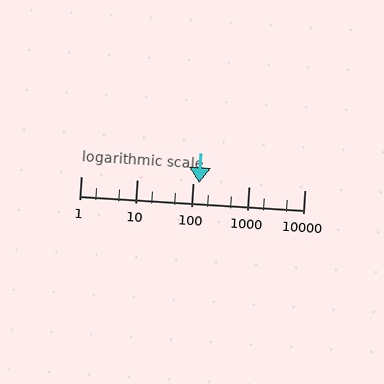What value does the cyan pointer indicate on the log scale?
The pointer indicates approximately 130.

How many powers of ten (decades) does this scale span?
The scale spans 4 decades, from 1 to 10000.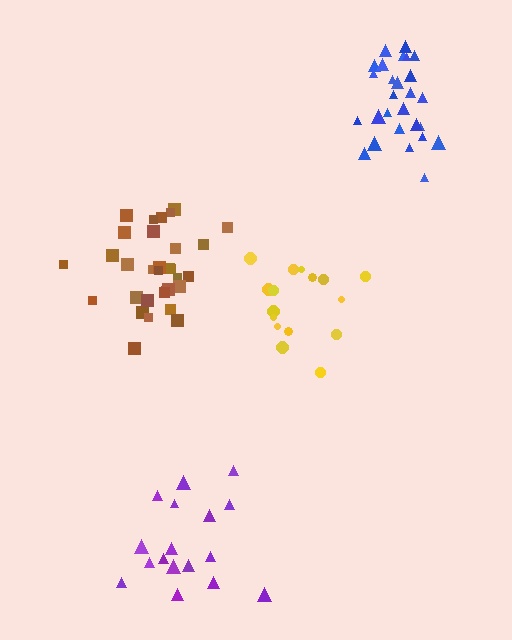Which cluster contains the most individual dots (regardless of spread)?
Brown (32).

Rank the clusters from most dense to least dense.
blue, brown, yellow, purple.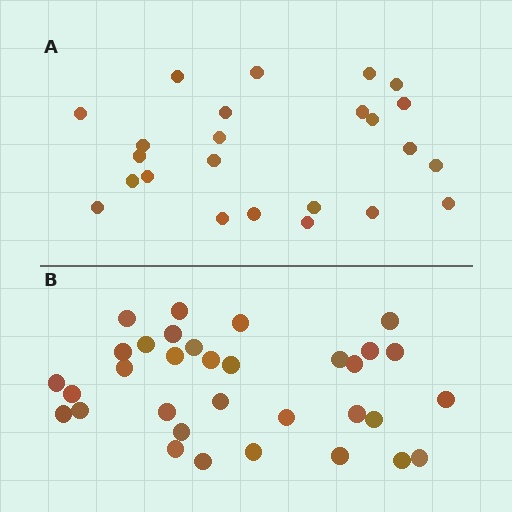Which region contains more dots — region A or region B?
Region B (the bottom region) has more dots.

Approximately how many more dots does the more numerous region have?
Region B has roughly 8 or so more dots than region A.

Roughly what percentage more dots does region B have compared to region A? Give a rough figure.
About 40% more.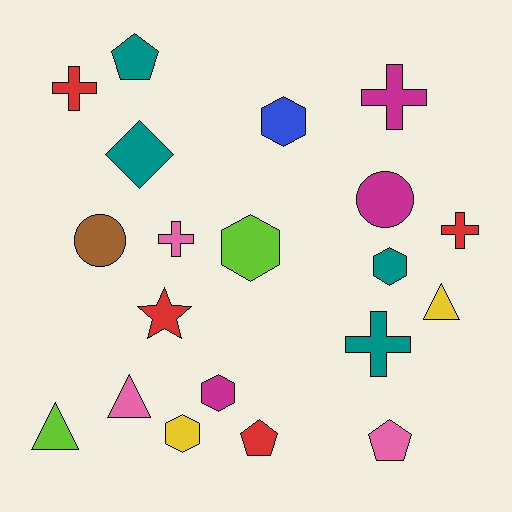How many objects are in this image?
There are 20 objects.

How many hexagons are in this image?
There are 5 hexagons.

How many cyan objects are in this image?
There are no cyan objects.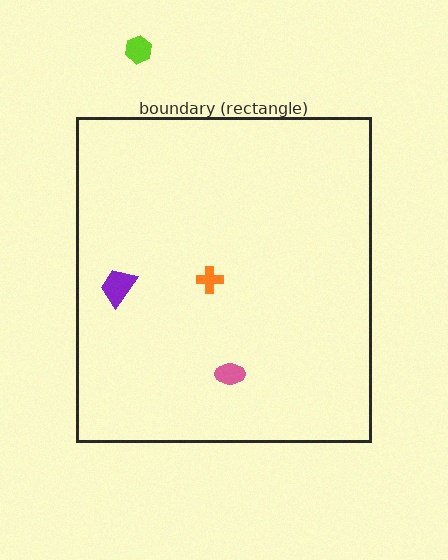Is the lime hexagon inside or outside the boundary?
Outside.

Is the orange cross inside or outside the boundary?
Inside.